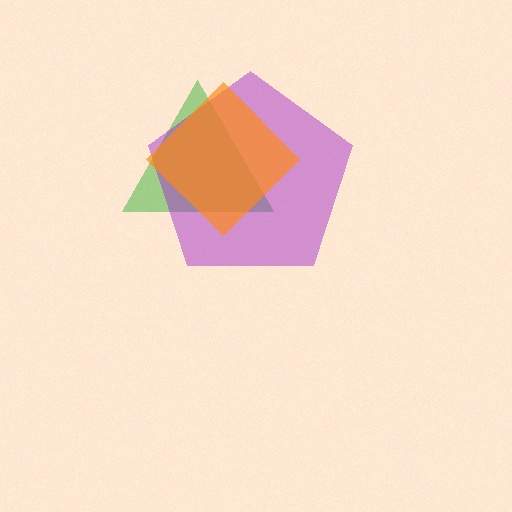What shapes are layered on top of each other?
The layered shapes are: a green triangle, a purple pentagon, an orange diamond.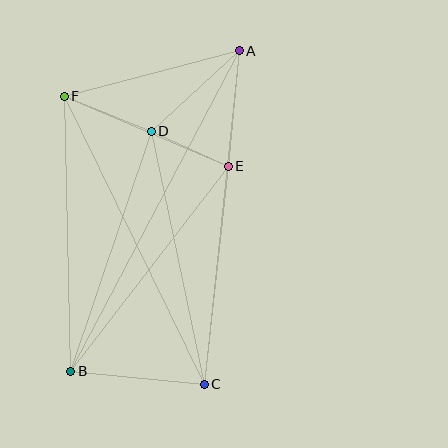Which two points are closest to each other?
Points D and E are closest to each other.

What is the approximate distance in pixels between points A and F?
The distance between A and F is approximately 181 pixels.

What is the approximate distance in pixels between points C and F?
The distance between C and F is approximately 320 pixels.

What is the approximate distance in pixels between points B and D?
The distance between B and D is approximately 253 pixels.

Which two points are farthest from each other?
Points A and B are farthest from each other.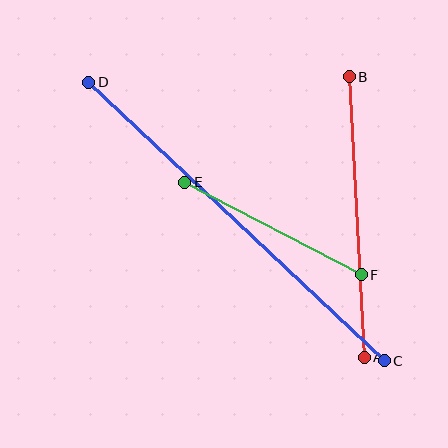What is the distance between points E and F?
The distance is approximately 200 pixels.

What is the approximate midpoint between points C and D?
The midpoint is at approximately (236, 222) pixels.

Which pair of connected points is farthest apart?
Points C and D are farthest apart.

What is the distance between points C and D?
The distance is approximately 406 pixels.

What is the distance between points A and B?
The distance is approximately 281 pixels.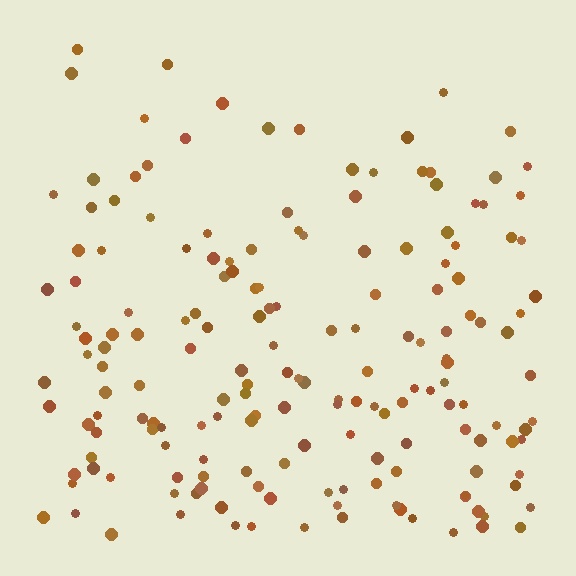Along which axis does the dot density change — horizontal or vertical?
Vertical.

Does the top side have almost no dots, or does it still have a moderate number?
Still a moderate number, just noticeably fewer than the bottom.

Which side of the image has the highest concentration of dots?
The bottom.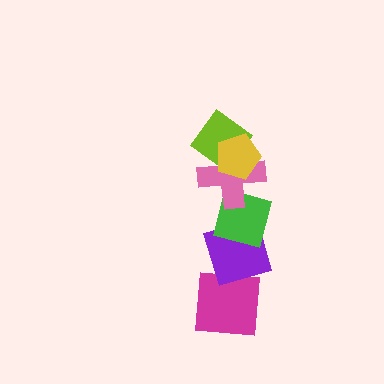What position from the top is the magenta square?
The magenta square is 6th from the top.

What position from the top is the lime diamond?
The lime diamond is 2nd from the top.